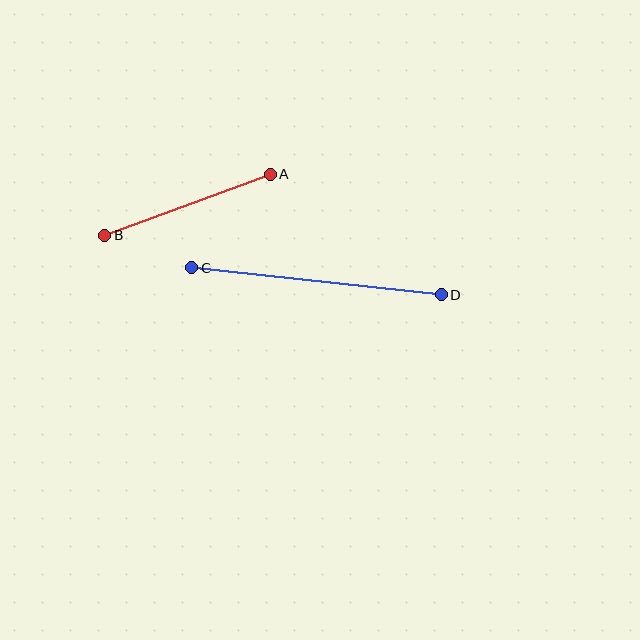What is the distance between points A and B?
The distance is approximately 176 pixels.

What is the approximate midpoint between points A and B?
The midpoint is at approximately (187, 205) pixels.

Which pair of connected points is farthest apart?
Points C and D are farthest apart.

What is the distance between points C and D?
The distance is approximately 251 pixels.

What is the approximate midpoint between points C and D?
The midpoint is at approximately (317, 281) pixels.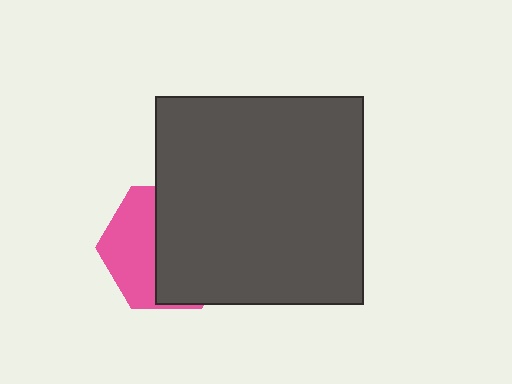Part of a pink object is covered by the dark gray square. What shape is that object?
It is a hexagon.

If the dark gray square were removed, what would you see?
You would see the complete pink hexagon.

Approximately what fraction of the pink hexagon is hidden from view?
Roughly 59% of the pink hexagon is hidden behind the dark gray square.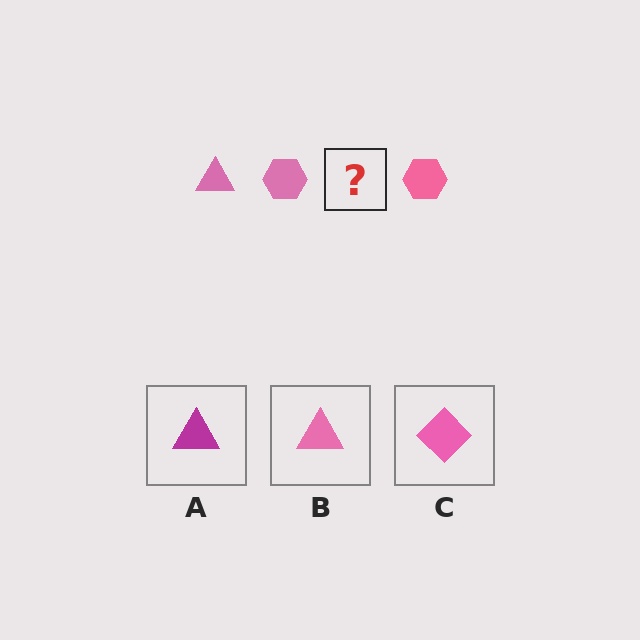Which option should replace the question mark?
Option B.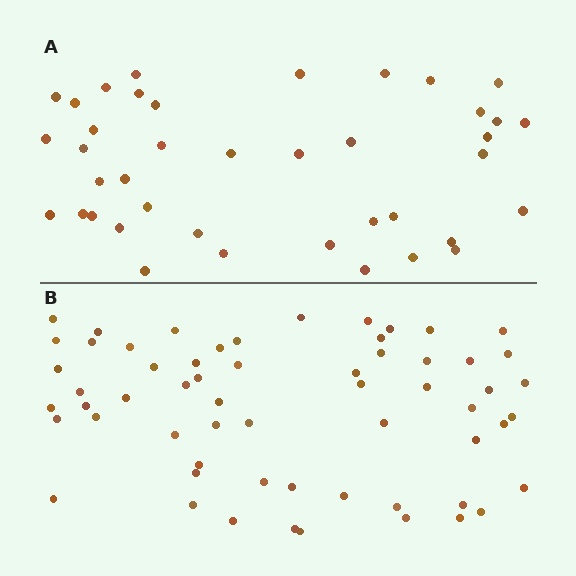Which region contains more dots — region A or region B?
Region B (the bottom region) has more dots.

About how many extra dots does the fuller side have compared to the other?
Region B has approximately 20 more dots than region A.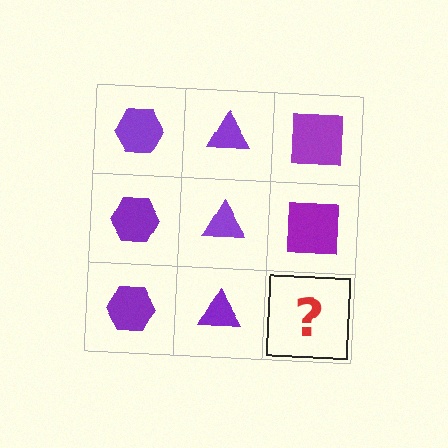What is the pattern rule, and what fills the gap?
The rule is that each column has a consistent shape. The gap should be filled with a purple square.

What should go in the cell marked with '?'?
The missing cell should contain a purple square.